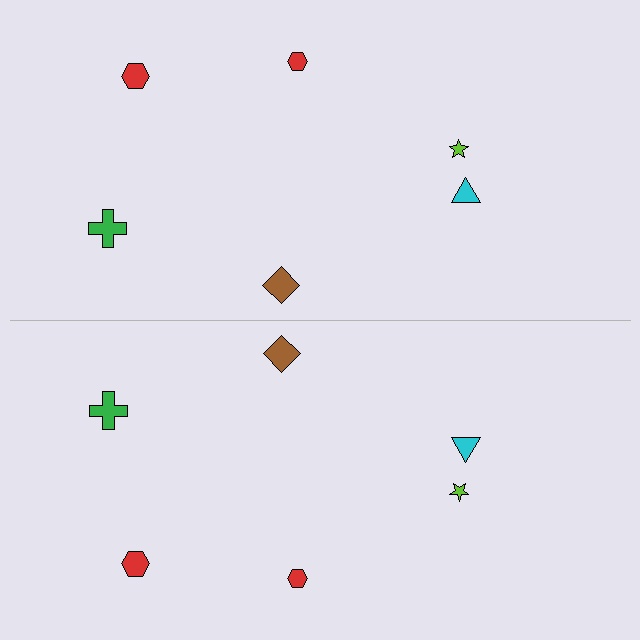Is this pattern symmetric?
Yes, this pattern has bilateral (reflection) symmetry.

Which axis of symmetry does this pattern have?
The pattern has a horizontal axis of symmetry running through the center of the image.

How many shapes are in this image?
There are 12 shapes in this image.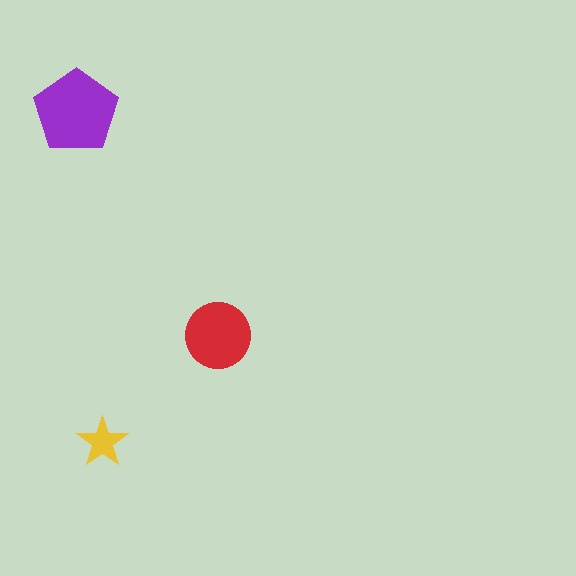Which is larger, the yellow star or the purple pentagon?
The purple pentagon.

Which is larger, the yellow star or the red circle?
The red circle.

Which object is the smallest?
The yellow star.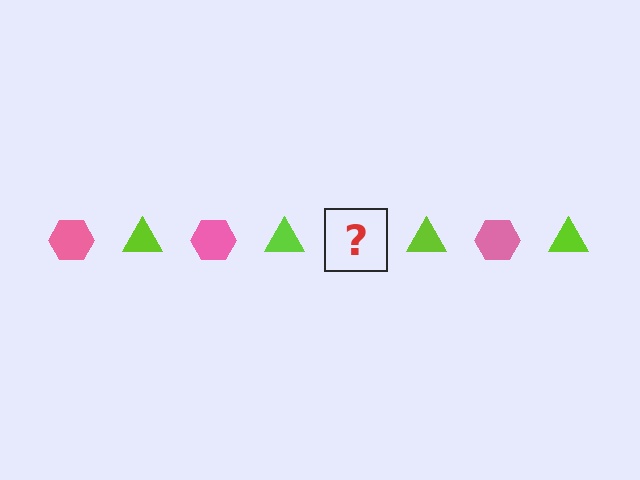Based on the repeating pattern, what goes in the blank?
The blank should be a pink hexagon.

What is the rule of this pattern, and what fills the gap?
The rule is that the pattern alternates between pink hexagon and lime triangle. The gap should be filled with a pink hexagon.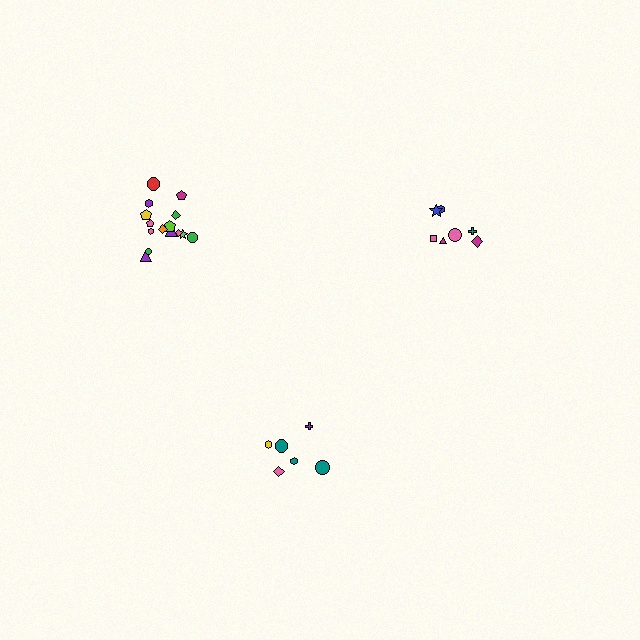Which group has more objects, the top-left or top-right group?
The top-left group.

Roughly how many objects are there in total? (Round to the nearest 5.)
Roughly 30 objects in total.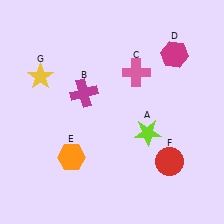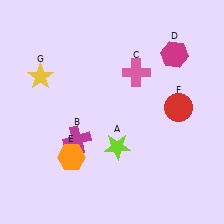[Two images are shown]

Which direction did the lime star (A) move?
The lime star (A) moved left.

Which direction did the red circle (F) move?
The red circle (F) moved up.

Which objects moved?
The objects that moved are: the lime star (A), the magenta cross (B), the red circle (F).